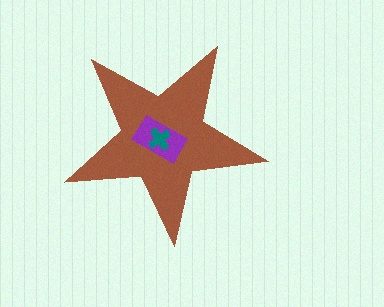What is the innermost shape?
The teal cross.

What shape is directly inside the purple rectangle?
The teal cross.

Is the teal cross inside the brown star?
Yes.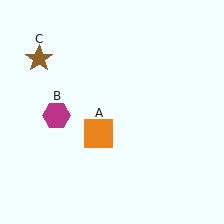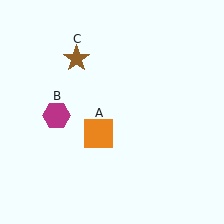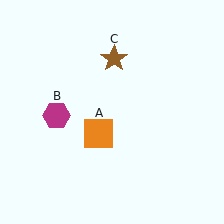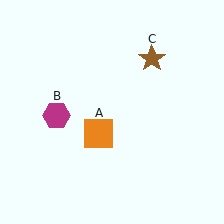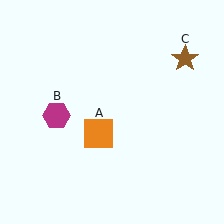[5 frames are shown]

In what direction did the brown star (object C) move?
The brown star (object C) moved right.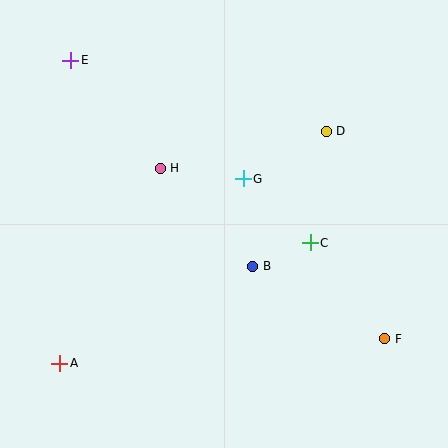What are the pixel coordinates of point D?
Point D is at (326, 131).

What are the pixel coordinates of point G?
Point G is at (243, 179).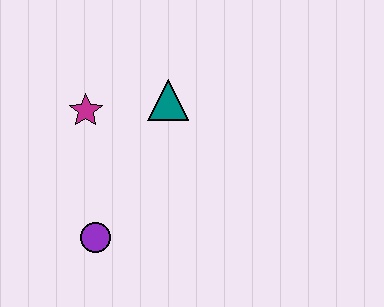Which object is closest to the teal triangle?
The magenta star is closest to the teal triangle.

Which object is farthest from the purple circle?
The teal triangle is farthest from the purple circle.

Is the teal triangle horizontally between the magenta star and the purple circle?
No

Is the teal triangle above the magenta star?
Yes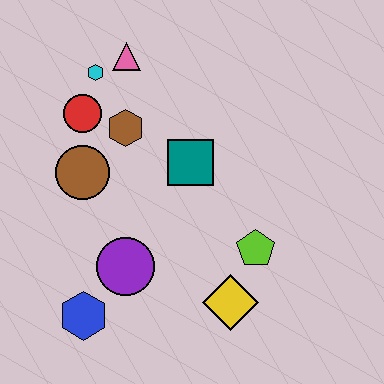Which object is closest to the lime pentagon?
The yellow diamond is closest to the lime pentagon.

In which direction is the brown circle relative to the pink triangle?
The brown circle is below the pink triangle.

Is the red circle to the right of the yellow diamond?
No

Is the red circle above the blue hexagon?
Yes